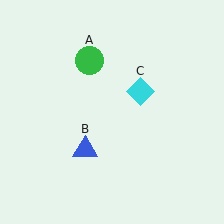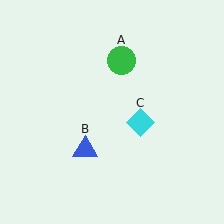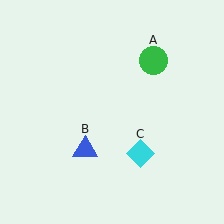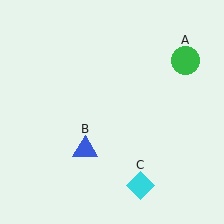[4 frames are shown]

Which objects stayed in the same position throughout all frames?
Blue triangle (object B) remained stationary.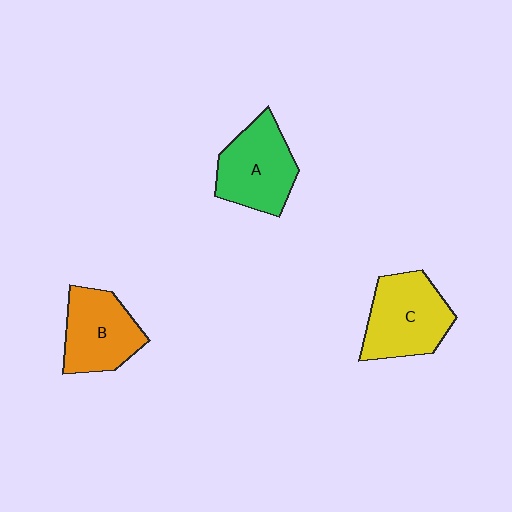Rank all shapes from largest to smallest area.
From largest to smallest: C (yellow), A (green), B (orange).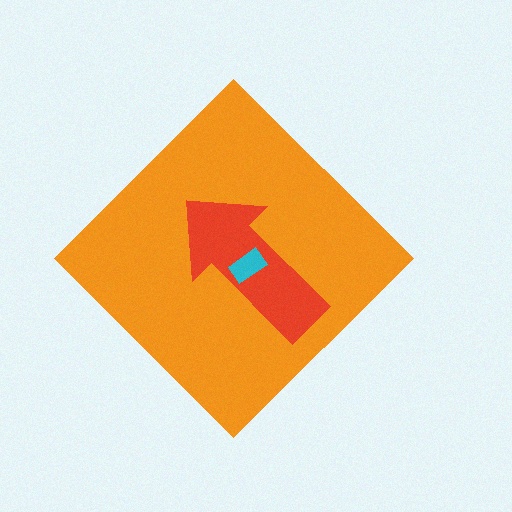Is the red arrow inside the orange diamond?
Yes.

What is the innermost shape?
The cyan rectangle.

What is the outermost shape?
The orange diamond.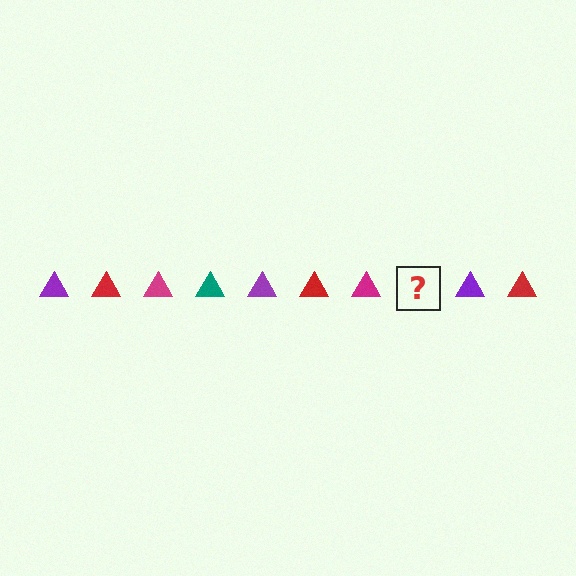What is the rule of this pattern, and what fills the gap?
The rule is that the pattern cycles through purple, red, magenta, teal triangles. The gap should be filled with a teal triangle.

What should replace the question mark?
The question mark should be replaced with a teal triangle.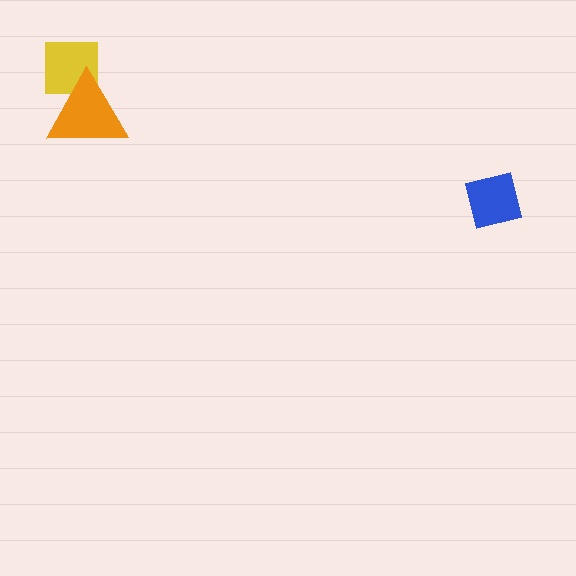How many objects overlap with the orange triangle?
1 object overlaps with the orange triangle.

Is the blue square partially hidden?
No, no other shape covers it.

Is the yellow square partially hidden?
Yes, it is partially covered by another shape.